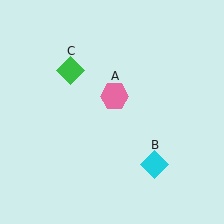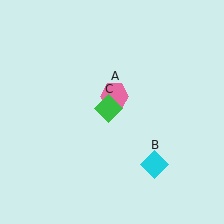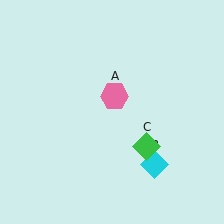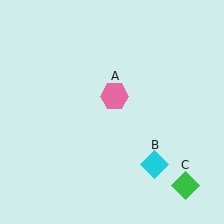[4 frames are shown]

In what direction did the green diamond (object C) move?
The green diamond (object C) moved down and to the right.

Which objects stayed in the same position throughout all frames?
Pink hexagon (object A) and cyan diamond (object B) remained stationary.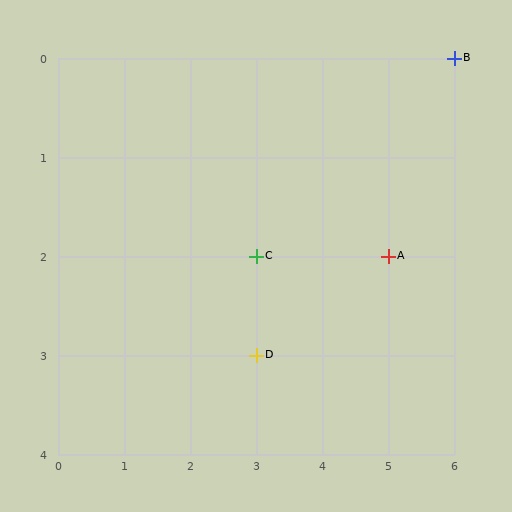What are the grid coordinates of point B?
Point B is at grid coordinates (6, 0).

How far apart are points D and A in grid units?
Points D and A are 2 columns and 1 row apart (about 2.2 grid units diagonally).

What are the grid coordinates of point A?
Point A is at grid coordinates (5, 2).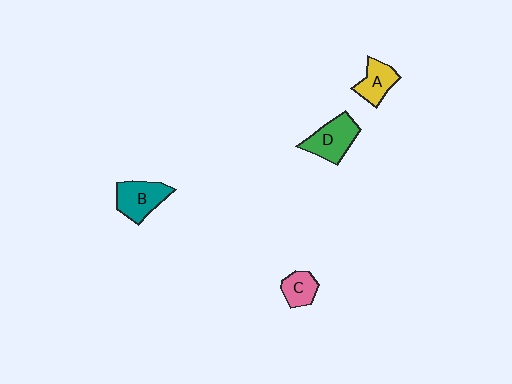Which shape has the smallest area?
Shape C (pink).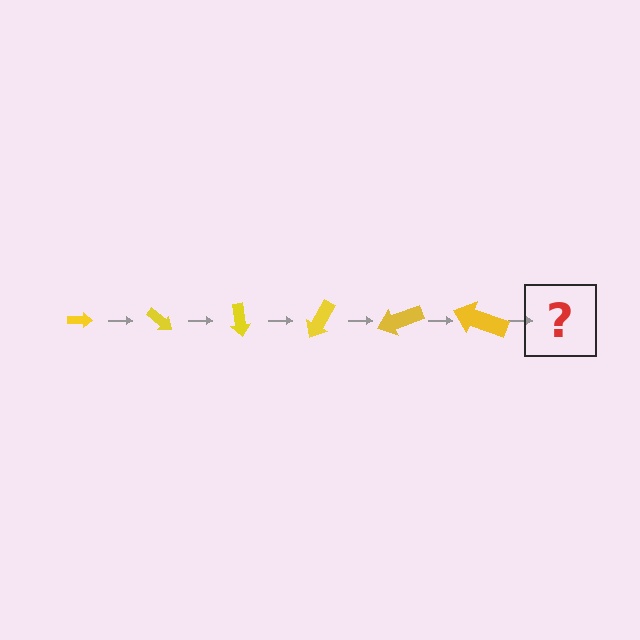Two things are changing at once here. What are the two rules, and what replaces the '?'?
The two rules are that the arrow grows larger each step and it rotates 40 degrees each step. The '?' should be an arrow, larger than the previous one and rotated 240 degrees from the start.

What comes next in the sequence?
The next element should be an arrow, larger than the previous one and rotated 240 degrees from the start.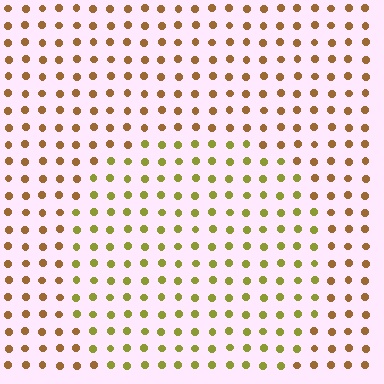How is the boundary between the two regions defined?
The boundary is defined purely by a slight shift in hue (about 38 degrees). Spacing, size, and orientation are identical on both sides.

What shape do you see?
I see a circle.